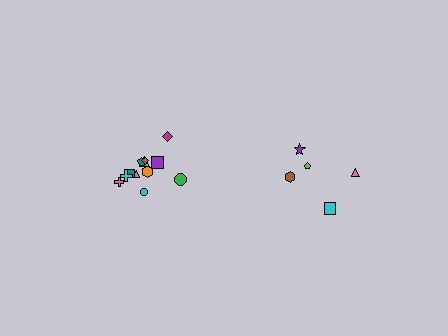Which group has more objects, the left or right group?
The left group.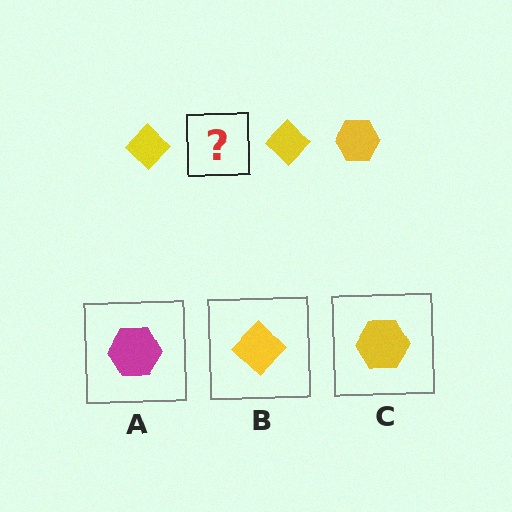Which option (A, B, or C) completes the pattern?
C.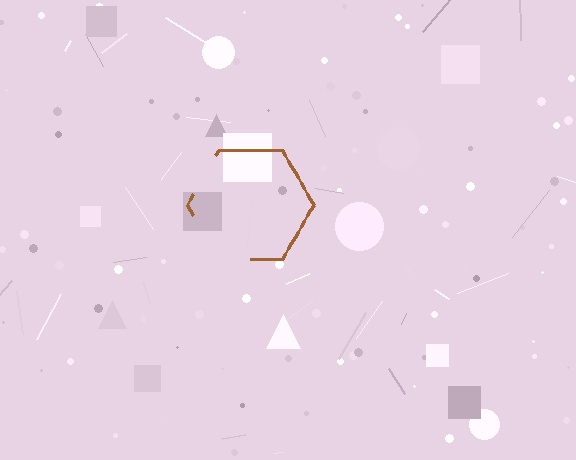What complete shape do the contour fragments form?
The contour fragments form a hexagon.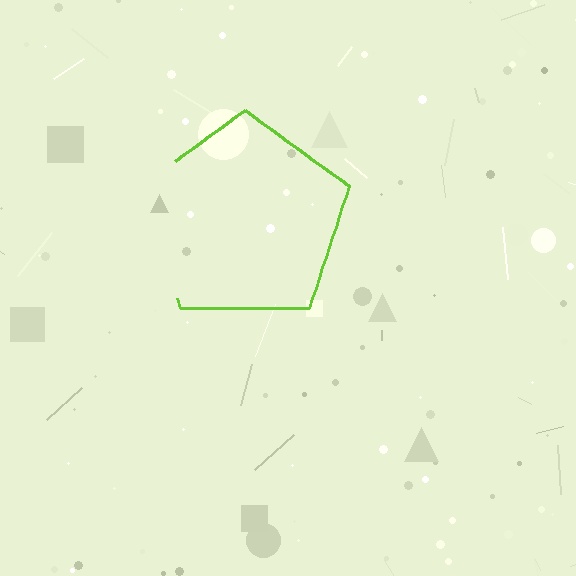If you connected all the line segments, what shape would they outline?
They would outline a pentagon.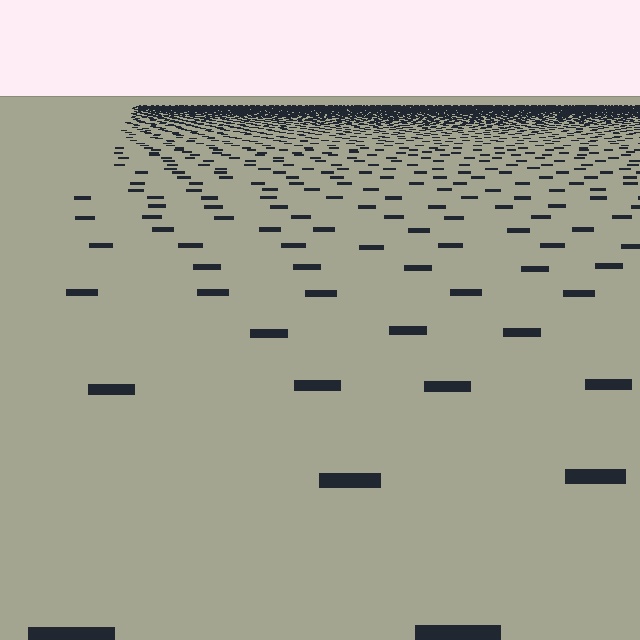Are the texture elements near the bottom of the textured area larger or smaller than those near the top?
Larger. Near the bottom, elements are closer to the viewer and appear at a bigger on-screen size.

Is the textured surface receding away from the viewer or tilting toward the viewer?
The surface is receding away from the viewer. Texture elements get smaller and denser toward the top.